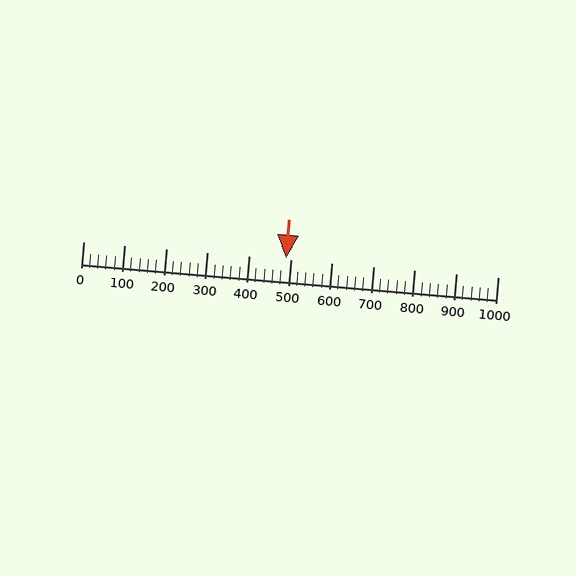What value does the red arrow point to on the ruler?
The red arrow points to approximately 488.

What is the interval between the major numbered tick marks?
The major tick marks are spaced 100 units apart.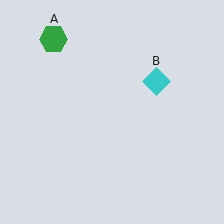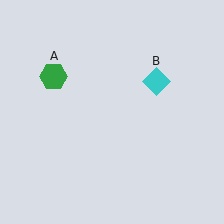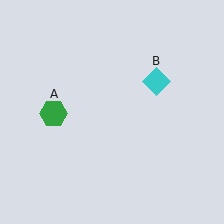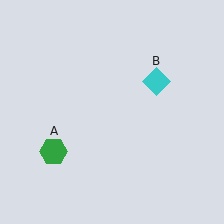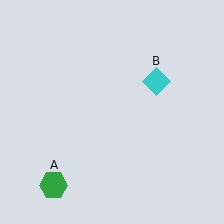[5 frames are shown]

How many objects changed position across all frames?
1 object changed position: green hexagon (object A).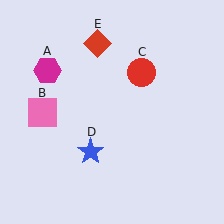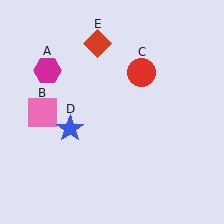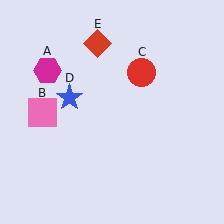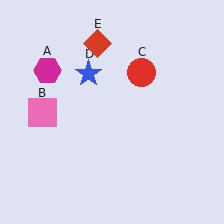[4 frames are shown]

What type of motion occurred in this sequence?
The blue star (object D) rotated clockwise around the center of the scene.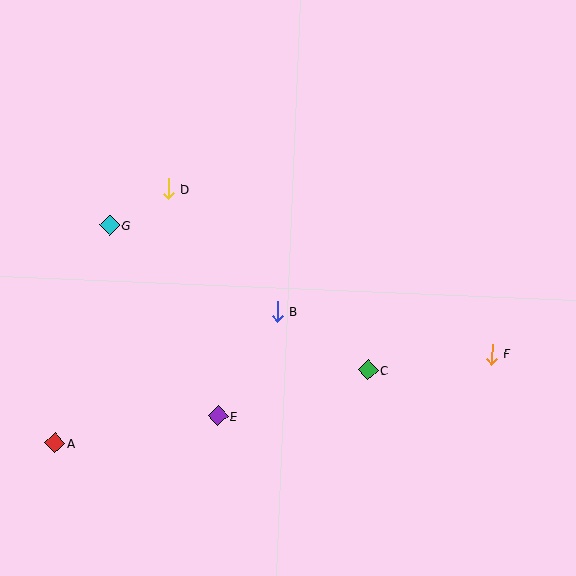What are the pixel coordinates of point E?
Point E is at (218, 416).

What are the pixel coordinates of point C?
Point C is at (368, 370).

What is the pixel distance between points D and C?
The distance between D and C is 270 pixels.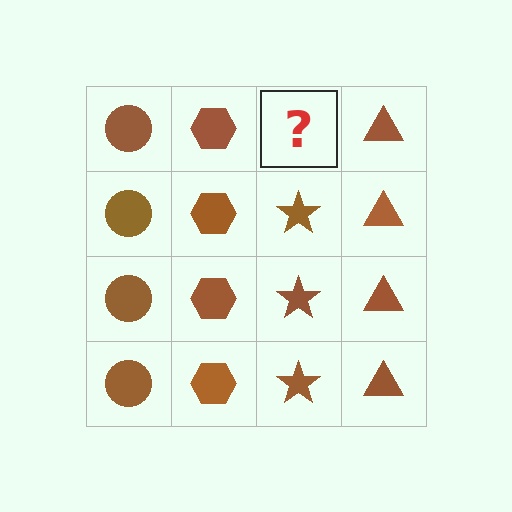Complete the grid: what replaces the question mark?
The question mark should be replaced with a brown star.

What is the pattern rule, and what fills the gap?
The rule is that each column has a consistent shape. The gap should be filled with a brown star.